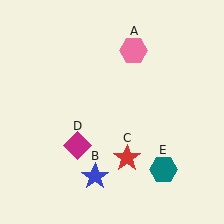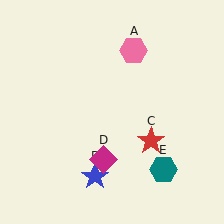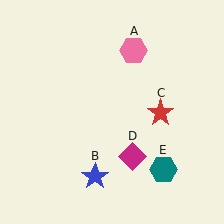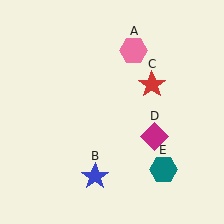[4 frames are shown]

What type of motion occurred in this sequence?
The red star (object C), magenta diamond (object D) rotated counterclockwise around the center of the scene.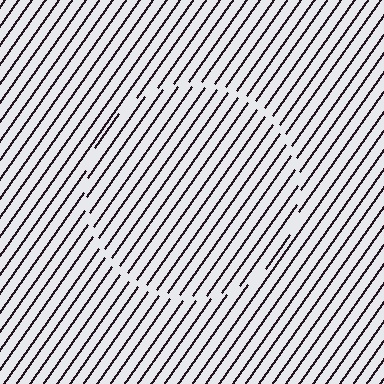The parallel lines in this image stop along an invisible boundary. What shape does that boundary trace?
An illusory circle. The interior of the shape contains the same grating, shifted by half a period — the contour is defined by the phase discontinuity where line-ends from the inner and outer gratings abut.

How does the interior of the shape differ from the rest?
The interior of the shape contains the same grating, shifted by half a period — the contour is defined by the phase discontinuity where line-ends from the inner and outer gratings abut.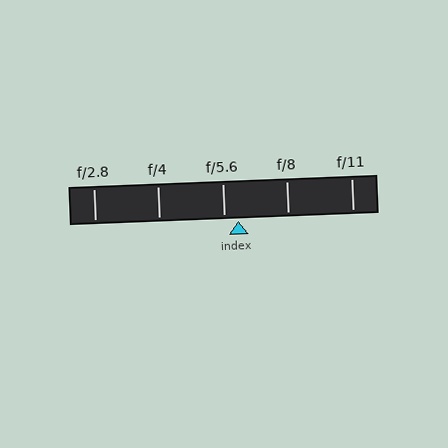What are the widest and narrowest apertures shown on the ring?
The widest aperture shown is f/2.8 and the narrowest is f/11.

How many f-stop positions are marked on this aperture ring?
There are 5 f-stop positions marked.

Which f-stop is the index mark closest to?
The index mark is closest to f/5.6.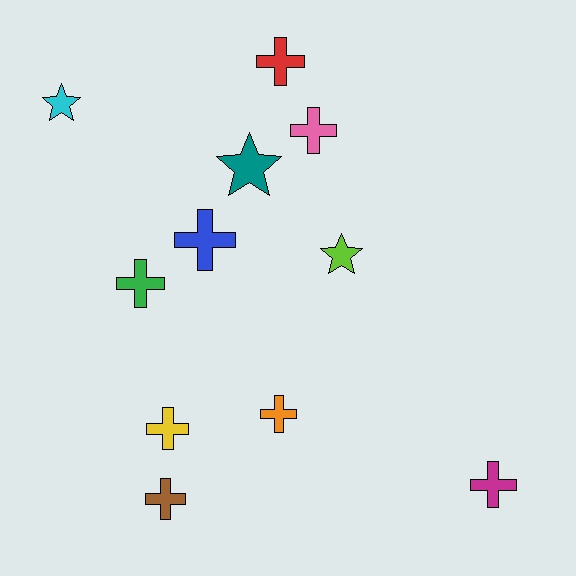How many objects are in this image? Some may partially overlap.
There are 11 objects.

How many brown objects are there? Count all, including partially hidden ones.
There is 1 brown object.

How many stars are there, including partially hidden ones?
There are 3 stars.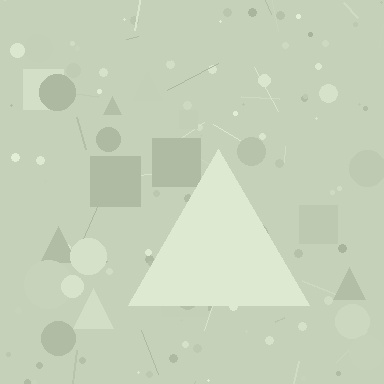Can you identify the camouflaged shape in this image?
The camouflaged shape is a triangle.